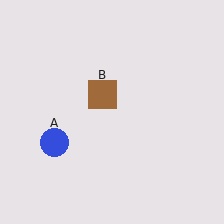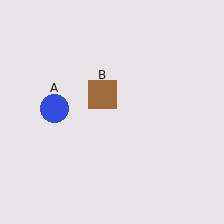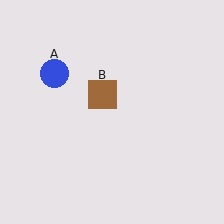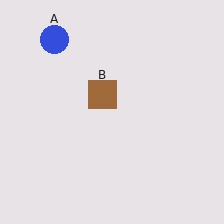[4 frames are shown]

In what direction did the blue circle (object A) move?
The blue circle (object A) moved up.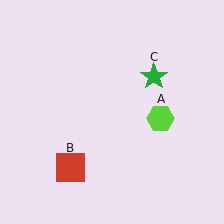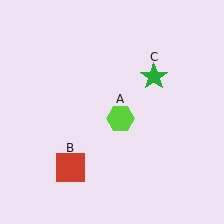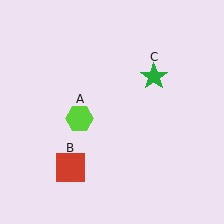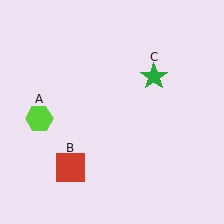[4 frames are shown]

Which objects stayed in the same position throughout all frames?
Red square (object B) and green star (object C) remained stationary.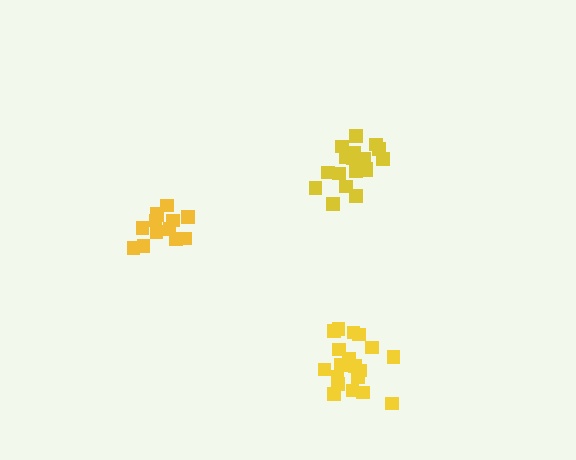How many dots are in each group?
Group 1: 14 dots, Group 2: 18 dots, Group 3: 20 dots (52 total).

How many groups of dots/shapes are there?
There are 3 groups.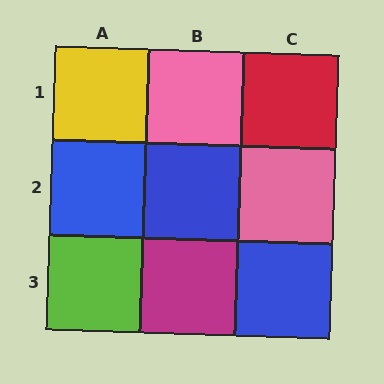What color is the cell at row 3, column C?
Blue.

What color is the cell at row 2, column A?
Blue.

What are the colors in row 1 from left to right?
Yellow, pink, red.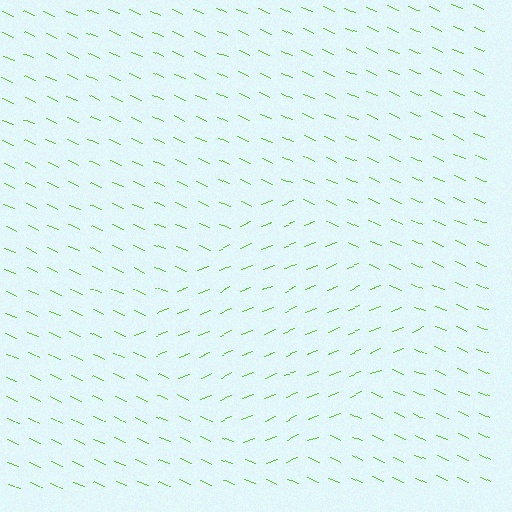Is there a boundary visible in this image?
Yes, there is a texture boundary formed by a change in line orientation.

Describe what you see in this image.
The image is filled with small lime line segments. A diamond region in the image has lines oriented differently from the surrounding lines, creating a visible texture boundary.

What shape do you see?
I see a diamond.